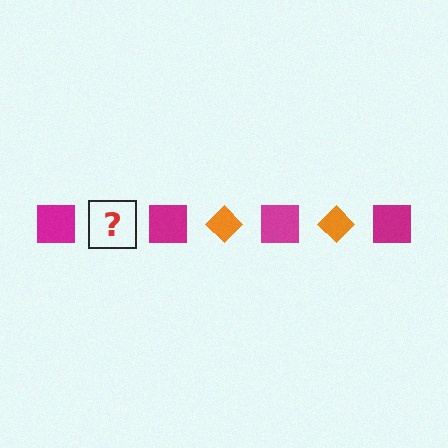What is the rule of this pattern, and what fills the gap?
The rule is that the pattern alternates between magenta square and orange diamond. The gap should be filled with an orange diamond.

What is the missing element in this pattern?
The missing element is an orange diamond.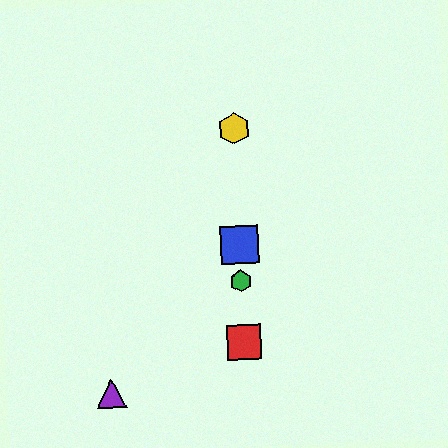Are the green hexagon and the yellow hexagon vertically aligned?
Yes, both are at x≈241.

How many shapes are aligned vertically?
4 shapes (the red square, the blue square, the green hexagon, the yellow hexagon) are aligned vertically.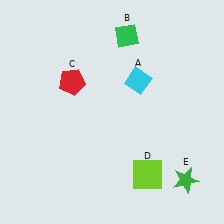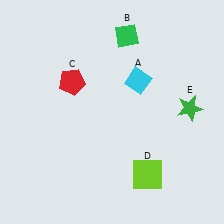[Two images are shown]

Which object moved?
The green star (E) moved up.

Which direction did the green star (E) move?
The green star (E) moved up.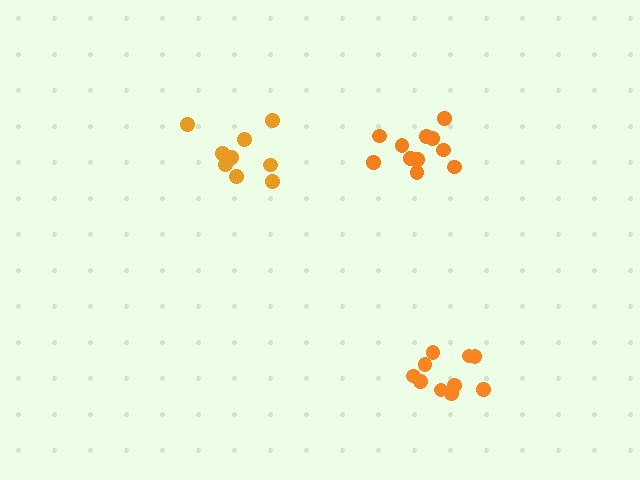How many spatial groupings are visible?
There are 3 spatial groupings.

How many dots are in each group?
Group 1: 10 dots, Group 2: 11 dots, Group 3: 9 dots (30 total).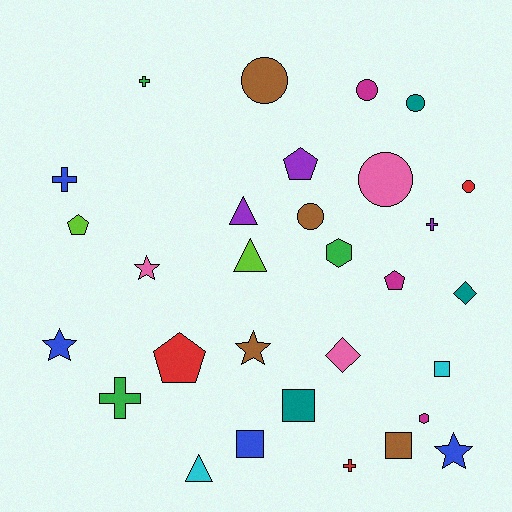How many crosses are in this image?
There are 5 crosses.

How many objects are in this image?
There are 30 objects.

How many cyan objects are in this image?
There are 2 cyan objects.